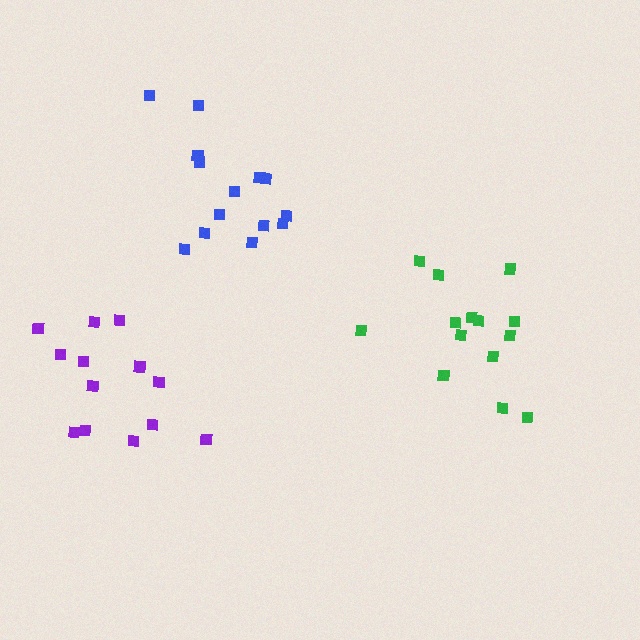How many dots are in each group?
Group 1: 14 dots, Group 2: 14 dots, Group 3: 13 dots (41 total).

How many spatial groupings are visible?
There are 3 spatial groupings.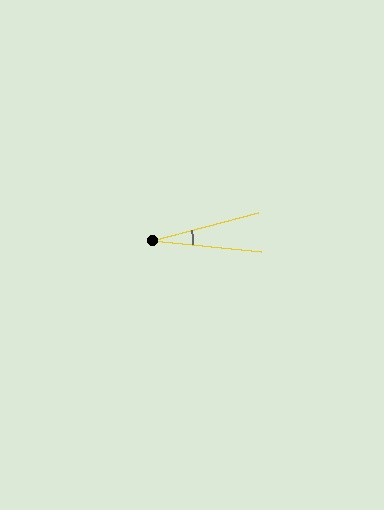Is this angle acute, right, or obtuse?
It is acute.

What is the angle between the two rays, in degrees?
Approximately 21 degrees.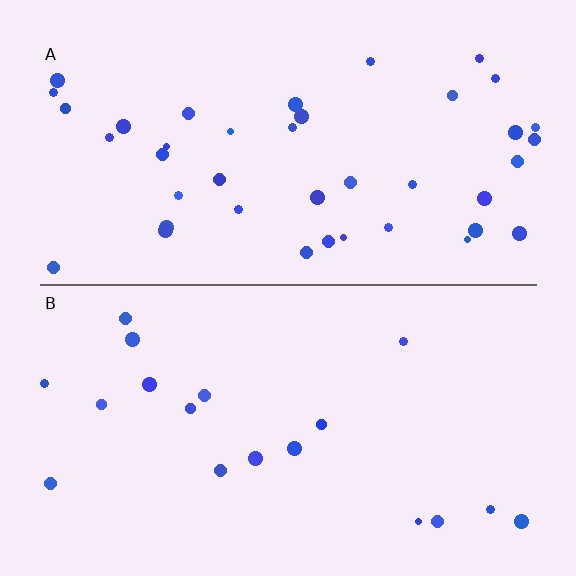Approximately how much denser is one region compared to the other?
Approximately 2.2× — region A over region B.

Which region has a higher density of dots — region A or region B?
A (the top).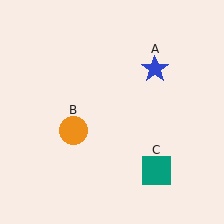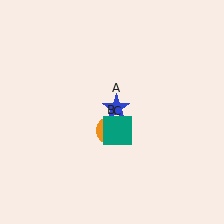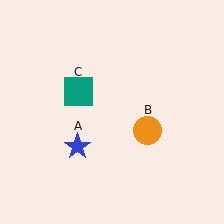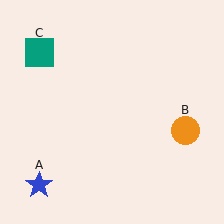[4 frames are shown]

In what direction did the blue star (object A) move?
The blue star (object A) moved down and to the left.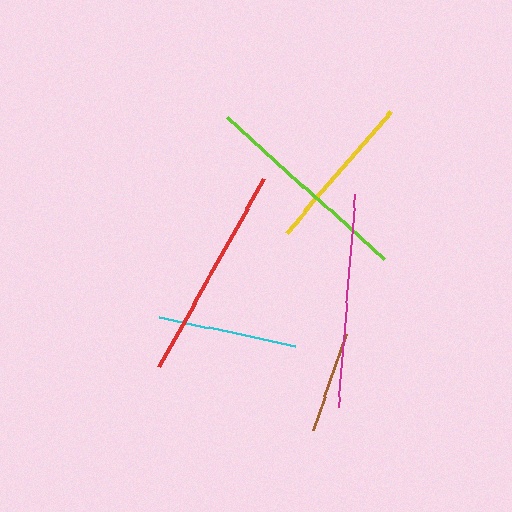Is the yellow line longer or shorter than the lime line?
The lime line is longer than the yellow line.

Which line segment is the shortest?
The brown line is the shortest at approximately 102 pixels.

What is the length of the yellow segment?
The yellow segment is approximately 161 pixels long.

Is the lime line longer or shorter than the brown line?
The lime line is longer than the brown line.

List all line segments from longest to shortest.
From longest to shortest: red, magenta, lime, yellow, cyan, brown.